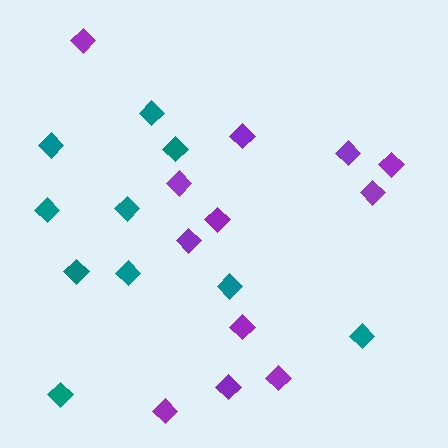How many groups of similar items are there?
There are 2 groups: one group of purple diamonds (12) and one group of teal diamonds (10).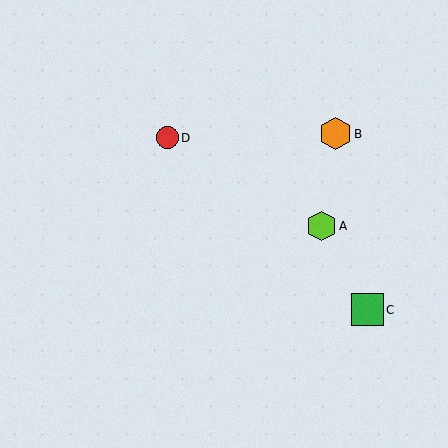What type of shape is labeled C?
Shape C is a green square.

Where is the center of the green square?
The center of the green square is at (367, 310).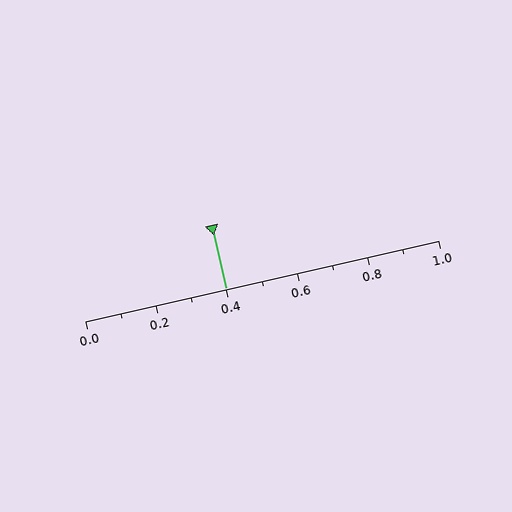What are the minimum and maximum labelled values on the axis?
The axis runs from 0.0 to 1.0.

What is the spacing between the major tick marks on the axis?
The major ticks are spaced 0.2 apart.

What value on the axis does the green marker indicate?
The marker indicates approximately 0.4.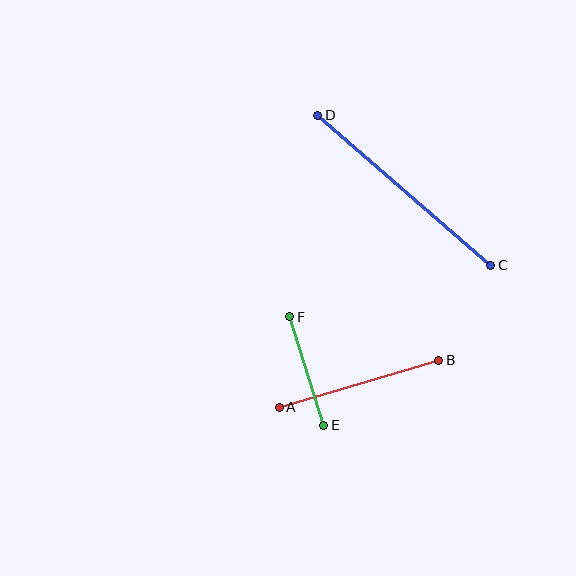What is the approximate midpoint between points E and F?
The midpoint is at approximately (307, 371) pixels.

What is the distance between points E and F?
The distance is approximately 114 pixels.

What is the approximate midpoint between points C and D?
The midpoint is at approximately (404, 190) pixels.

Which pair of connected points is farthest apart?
Points C and D are farthest apart.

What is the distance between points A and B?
The distance is approximately 166 pixels.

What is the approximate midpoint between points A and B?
The midpoint is at approximately (359, 384) pixels.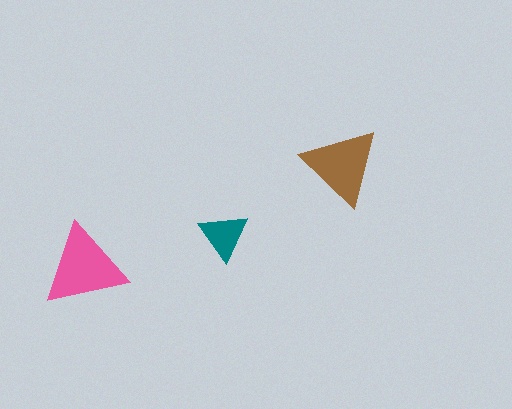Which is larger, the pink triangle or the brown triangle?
The pink one.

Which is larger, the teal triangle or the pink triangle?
The pink one.